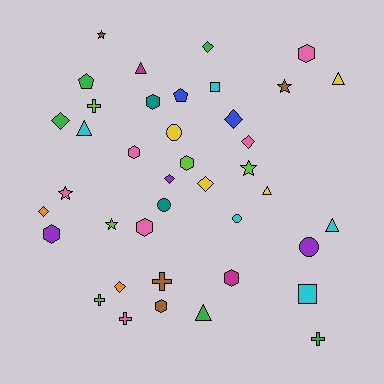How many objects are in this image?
There are 40 objects.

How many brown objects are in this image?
There are 4 brown objects.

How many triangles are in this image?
There are 6 triangles.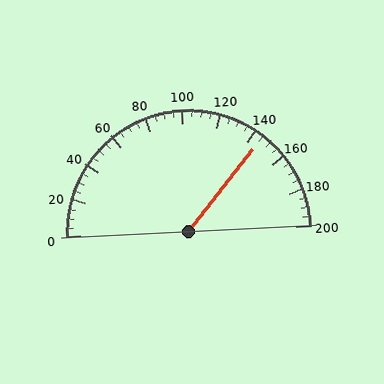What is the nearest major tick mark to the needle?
The nearest major tick mark is 140.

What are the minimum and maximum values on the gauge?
The gauge ranges from 0 to 200.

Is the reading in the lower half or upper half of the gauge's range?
The reading is in the upper half of the range (0 to 200).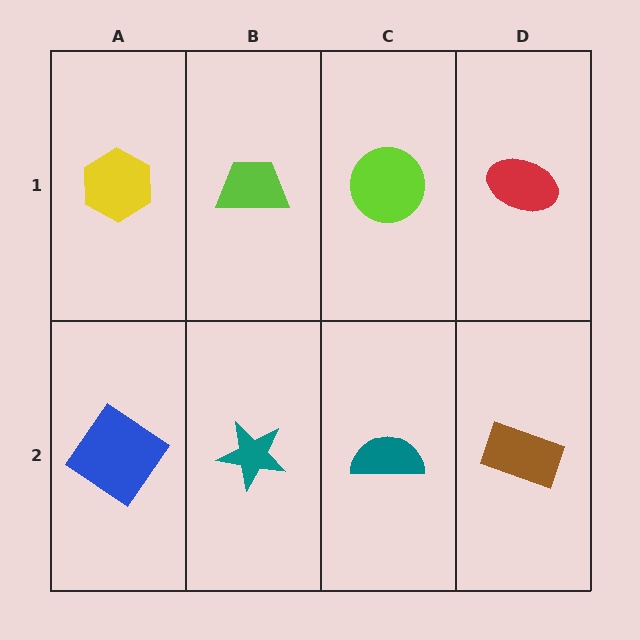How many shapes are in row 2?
4 shapes.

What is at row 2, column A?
A blue diamond.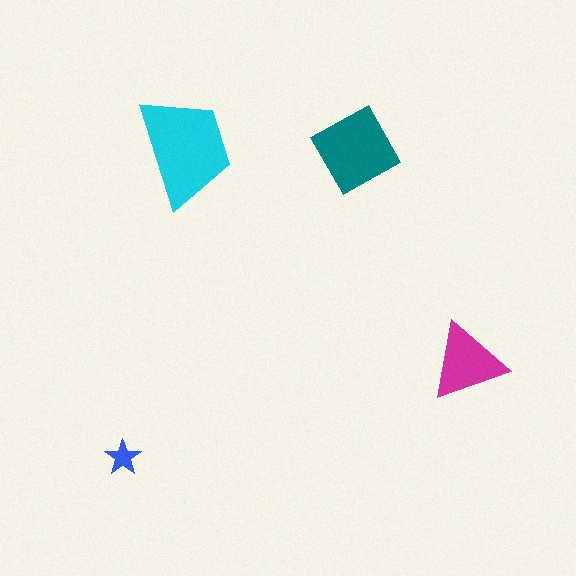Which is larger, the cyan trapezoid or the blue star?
The cyan trapezoid.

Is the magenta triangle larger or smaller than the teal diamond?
Smaller.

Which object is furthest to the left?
The blue star is leftmost.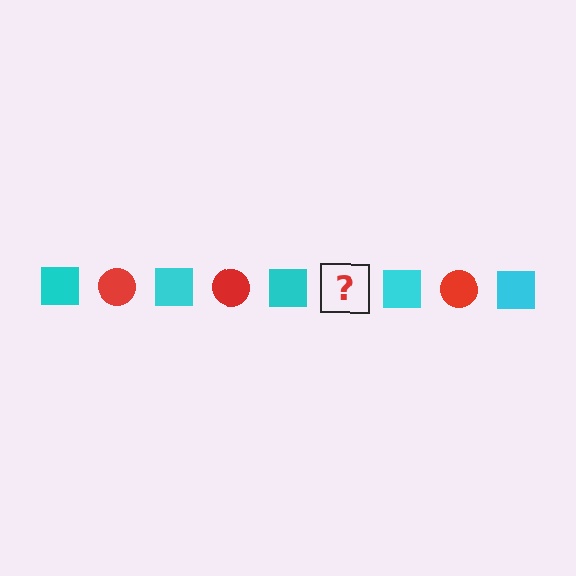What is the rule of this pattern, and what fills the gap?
The rule is that the pattern alternates between cyan square and red circle. The gap should be filled with a red circle.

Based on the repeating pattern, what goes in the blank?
The blank should be a red circle.